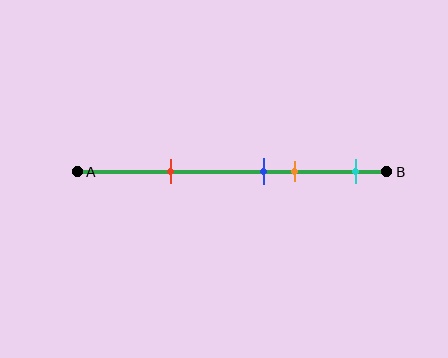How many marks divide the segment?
There are 4 marks dividing the segment.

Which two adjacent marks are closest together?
The blue and orange marks are the closest adjacent pair.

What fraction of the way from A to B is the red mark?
The red mark is approximately 30% (0.3) of the way from A to B.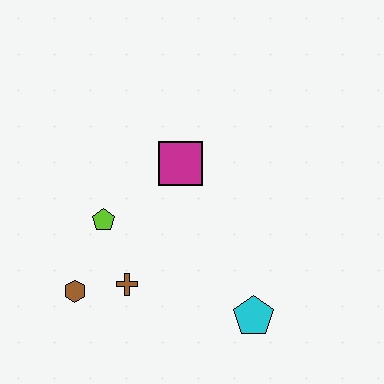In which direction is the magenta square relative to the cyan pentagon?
The magenta square is above the cyan pentagon.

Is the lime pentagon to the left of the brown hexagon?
No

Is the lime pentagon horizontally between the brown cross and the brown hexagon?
Yes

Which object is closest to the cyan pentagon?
The brown cross is closest to the cyan pentagon.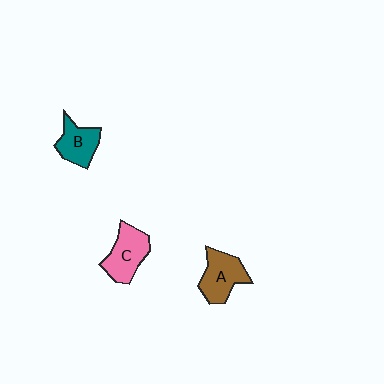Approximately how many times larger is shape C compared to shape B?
Approximately 1.2 times.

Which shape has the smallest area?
Shape B (teal).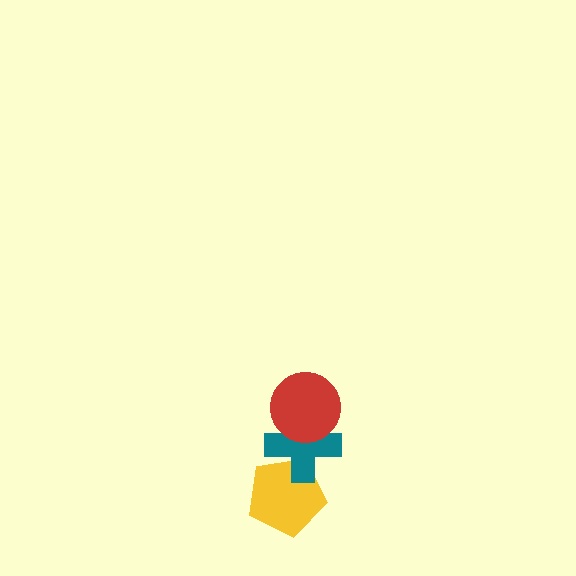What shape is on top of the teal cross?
The red circle is on top of the teal cross.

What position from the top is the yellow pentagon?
The yellow pentagon is 3rd from the top.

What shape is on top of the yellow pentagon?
The teal cross is on top of the yellow pentagon.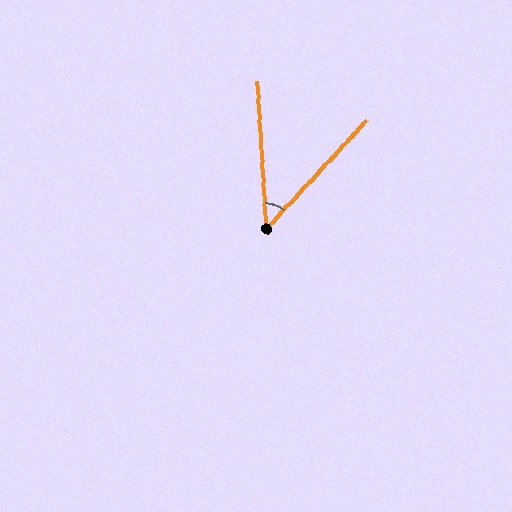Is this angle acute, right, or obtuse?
It is acute.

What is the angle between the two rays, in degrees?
Approximately 46 degrees.